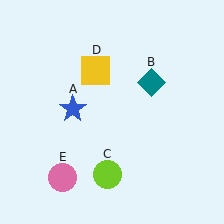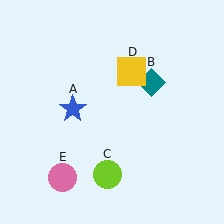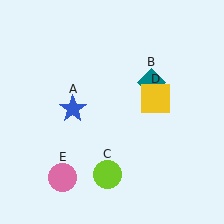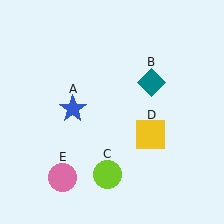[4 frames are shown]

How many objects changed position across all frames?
1 object changed position: yellow square (object D).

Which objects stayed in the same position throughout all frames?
Blue star (object A) and teal diamond (object B) and lime circle (object C) and pink circle (object E) remained stationary.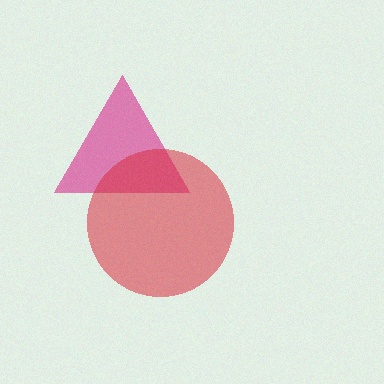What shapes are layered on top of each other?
The layered shapes are: a magenta triangle, a red circle.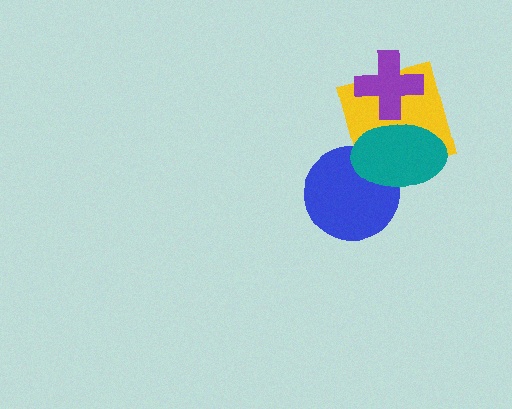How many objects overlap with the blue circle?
2 objects overlap with the blue circle.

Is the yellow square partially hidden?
Yes, it is partially covered by another shape.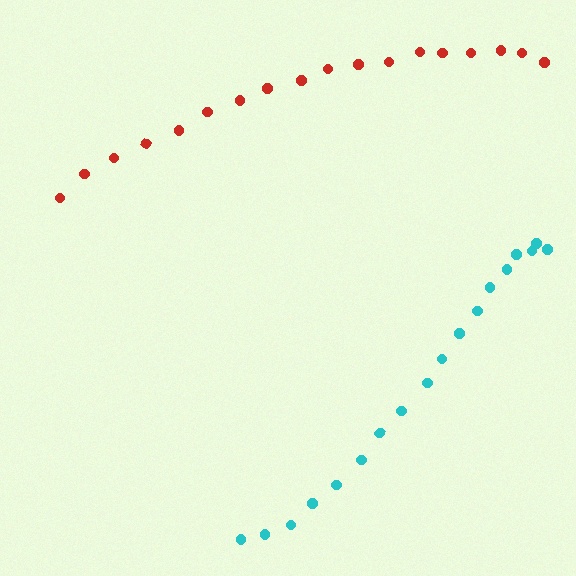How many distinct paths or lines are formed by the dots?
There are 2 distinct paths.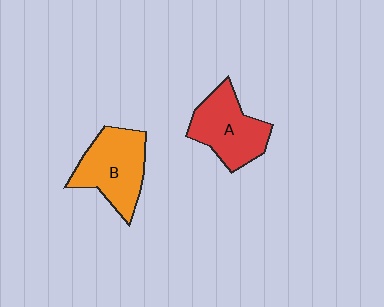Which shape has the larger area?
Shape B (orange).